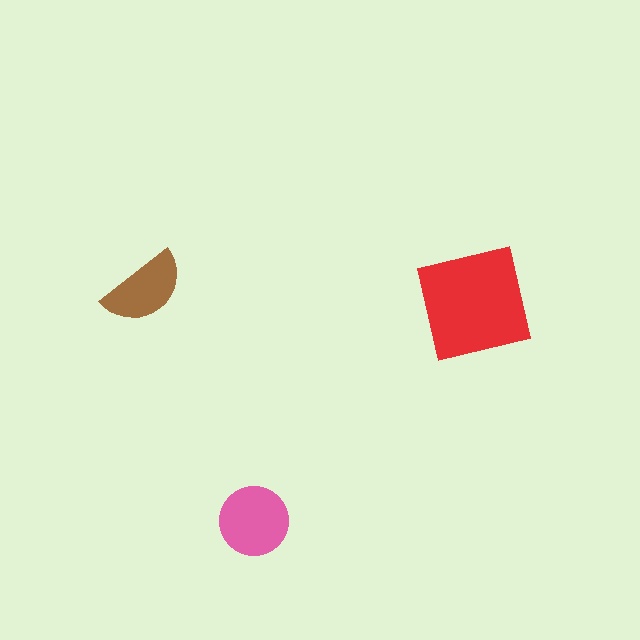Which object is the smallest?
The brown semicircle.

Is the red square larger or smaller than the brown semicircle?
Larger.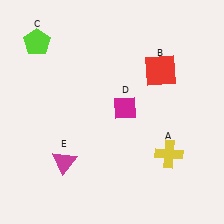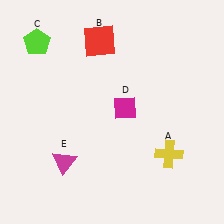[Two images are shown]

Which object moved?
The red square (B) moved left.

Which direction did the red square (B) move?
The red square (B) moved left.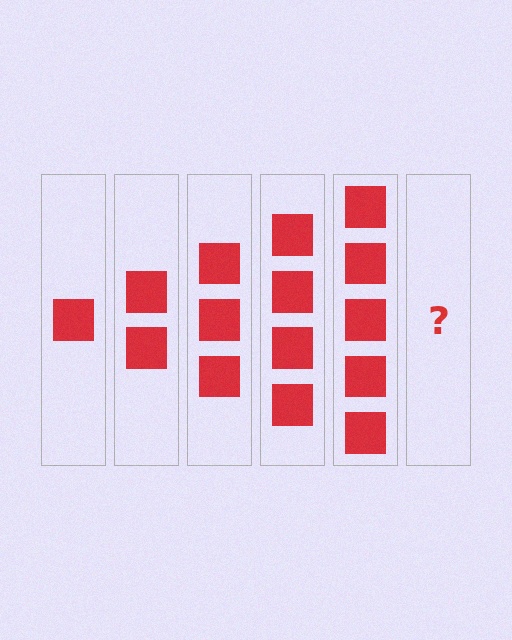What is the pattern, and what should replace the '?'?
The pattern is that each step adds one more square. The '?' should be 6 squares.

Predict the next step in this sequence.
The next step is 6 squares.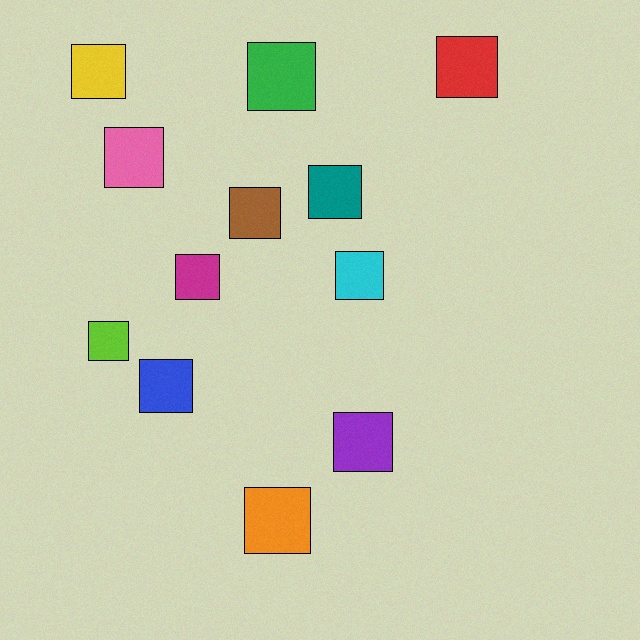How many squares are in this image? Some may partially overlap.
There are 12 squares.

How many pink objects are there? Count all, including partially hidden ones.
There is 1 pink object.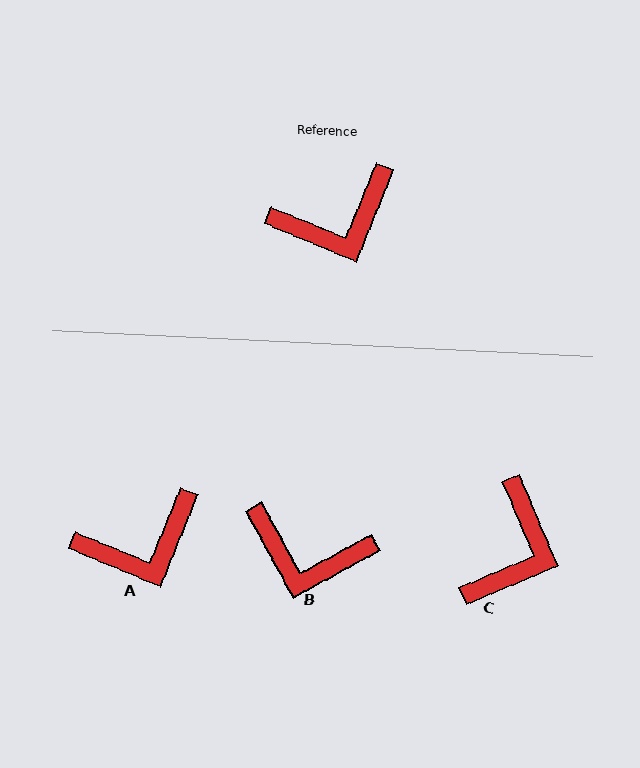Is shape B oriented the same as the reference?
No, it is off by about 39 degrees.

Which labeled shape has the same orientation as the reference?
A.